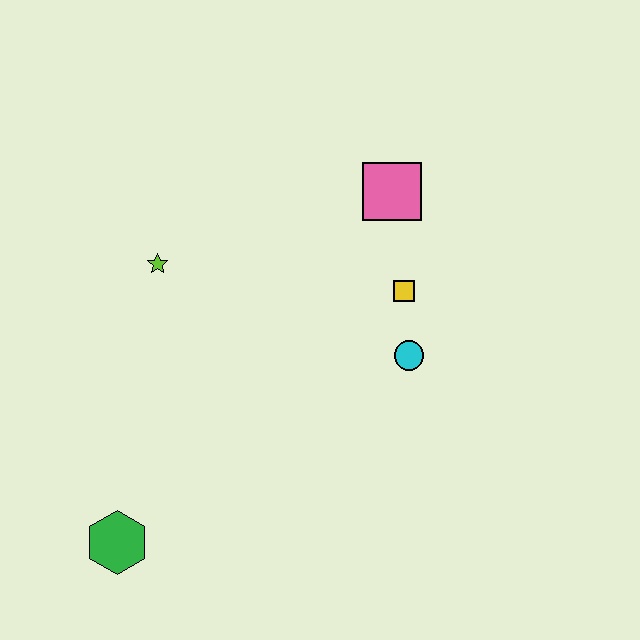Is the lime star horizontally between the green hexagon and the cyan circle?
Yes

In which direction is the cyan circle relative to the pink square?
The cyan circle is below the pink square.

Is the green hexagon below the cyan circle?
Yes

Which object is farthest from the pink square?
The green hexagon is farthest from the pink square.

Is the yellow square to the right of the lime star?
Yes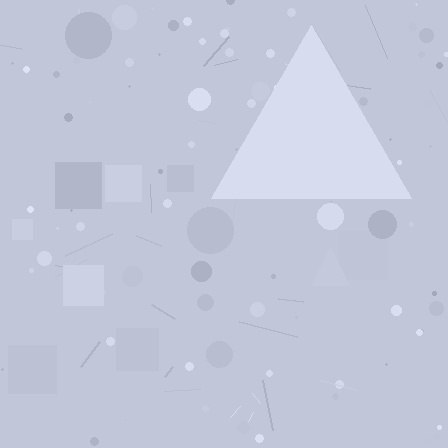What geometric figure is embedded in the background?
A triangle is embedded in the background.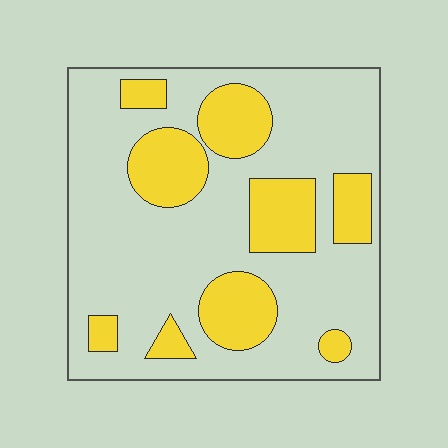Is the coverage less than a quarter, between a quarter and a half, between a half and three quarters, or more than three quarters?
Between a quarter and a half.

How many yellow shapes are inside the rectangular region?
9.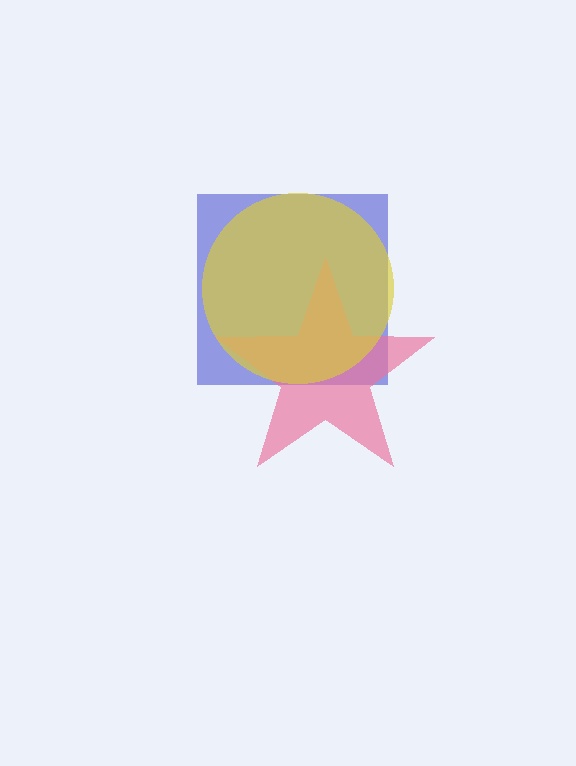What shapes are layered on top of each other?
The layered shapes are: a blue square, a pink star, a yellow circle.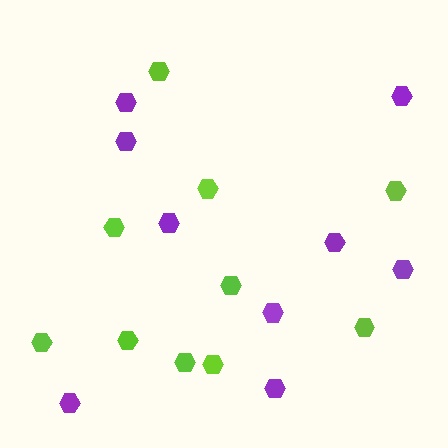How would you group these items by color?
There are 2 groups: one group of purple hexagons (9) and one group of lime hexagons (10).